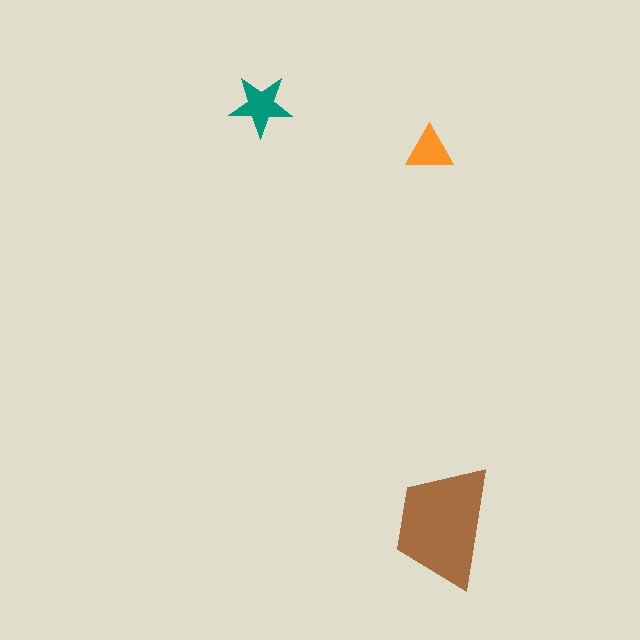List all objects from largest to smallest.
The brown trapezoid, the teal star, the orange triangle.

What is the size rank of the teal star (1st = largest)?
2nd.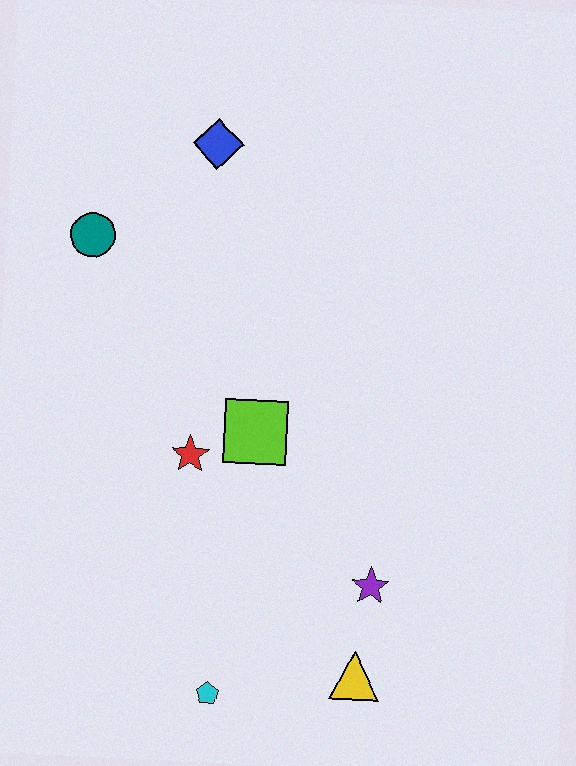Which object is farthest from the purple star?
The blue diamond is farthest from the purple star.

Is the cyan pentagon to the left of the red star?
No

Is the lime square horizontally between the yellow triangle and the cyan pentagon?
Yes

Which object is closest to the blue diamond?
The teal circle is closest to the blue diamond.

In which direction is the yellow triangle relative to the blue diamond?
The yellow triangle is below the blue diamond.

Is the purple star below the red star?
Yes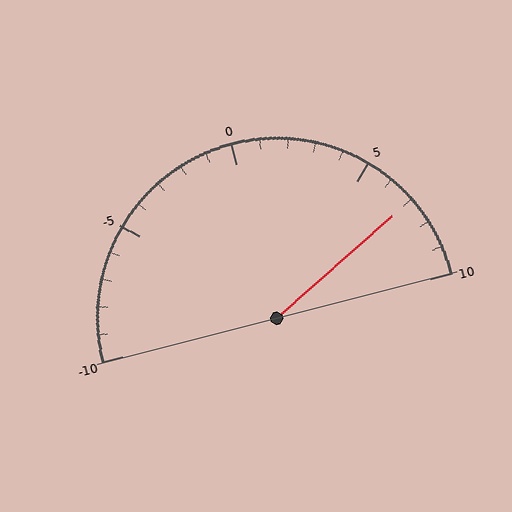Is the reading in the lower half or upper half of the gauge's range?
The reading is in the upper half of the range (-10 to 10).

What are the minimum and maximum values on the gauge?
The gauge ranges from -10 to 10.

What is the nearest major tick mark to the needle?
The nearest major tick mark is 5.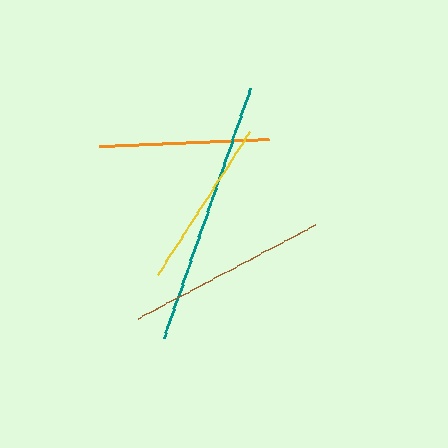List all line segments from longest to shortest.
From longest to shortest: teal, brown, yellow, orange.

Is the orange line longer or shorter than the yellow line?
The yellow line is longer than the orange line.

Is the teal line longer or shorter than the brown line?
The teal line is longer than the brown line.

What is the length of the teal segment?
The teal segment is approximately 265 pixels long.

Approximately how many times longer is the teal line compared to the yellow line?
The teal line is approximately 1.6 times the length of the yellow line.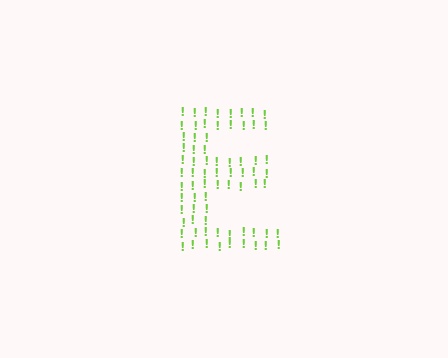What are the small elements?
The small elements are exclamation marks.